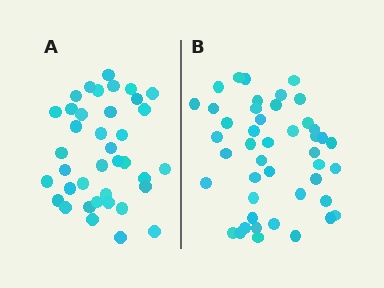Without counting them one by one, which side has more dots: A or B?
Region B (the right region) has more dots.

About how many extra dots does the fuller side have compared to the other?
Region B has roughly 8 or so more dots than region A.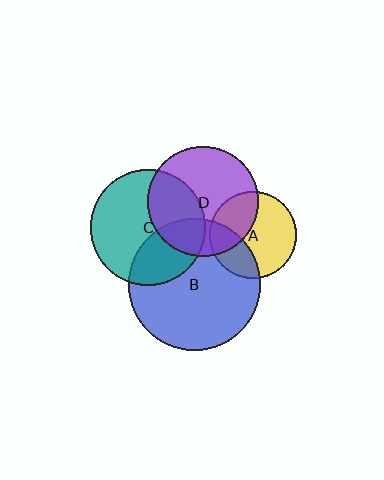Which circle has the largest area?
Circle B (blue).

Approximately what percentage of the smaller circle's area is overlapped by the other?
Approximately 30%.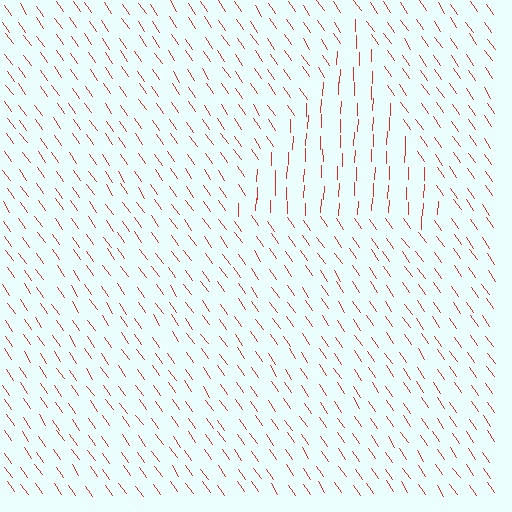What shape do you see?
I see a triangle.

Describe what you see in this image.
The image is filled with small red line segments. A triangle region in the image has lines oriented differently from the surrounding lines, creating a visible texture boundary.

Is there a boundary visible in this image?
Yes, there is a texture boundary formed by a change in line orientation.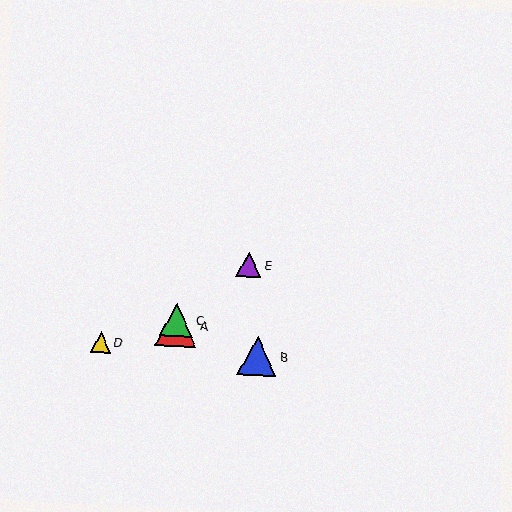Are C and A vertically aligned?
Yes, both are at x≈177.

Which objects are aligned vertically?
Objects A, C are aligned vertically.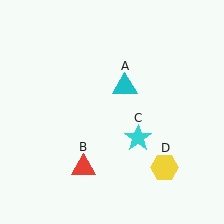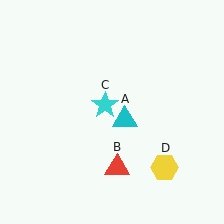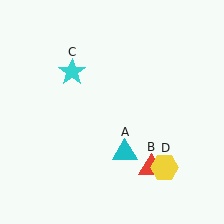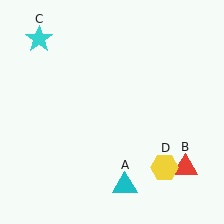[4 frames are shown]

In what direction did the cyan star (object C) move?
The cyan star (object C) moved up and to the left.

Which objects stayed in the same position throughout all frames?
Yellow hexagon (object D) remained stationary.